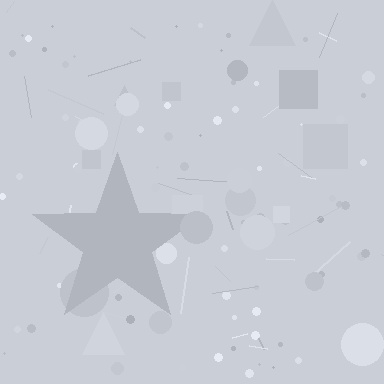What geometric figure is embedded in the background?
A star is embedded in the background.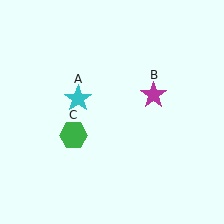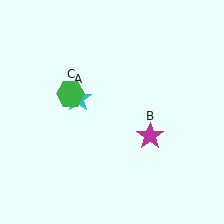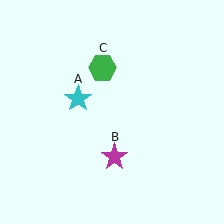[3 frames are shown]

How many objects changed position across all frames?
2 objects changed position: magenta star (object B), green hexagon (object C).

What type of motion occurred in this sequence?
The magenta star (object B), green hexagon (object C) rotated clockwise around the center of the scene.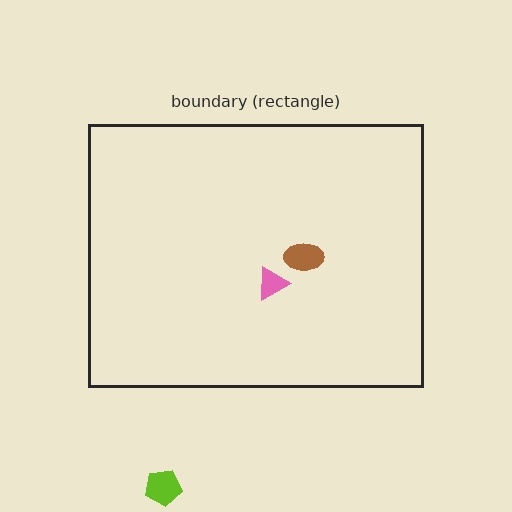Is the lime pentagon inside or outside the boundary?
Outside.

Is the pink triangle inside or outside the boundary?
Inside.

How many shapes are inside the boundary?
2 inside, 1 outside.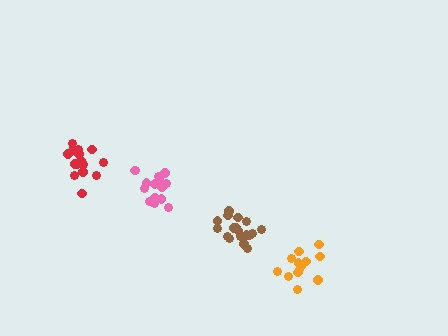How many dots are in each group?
Group 1: 18 dots, Group 2: 18 dots, Group 3: 13 dots, Group 4: 16 dots (65 total).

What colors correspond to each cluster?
The clusters are colored: pink, brown, orange, red.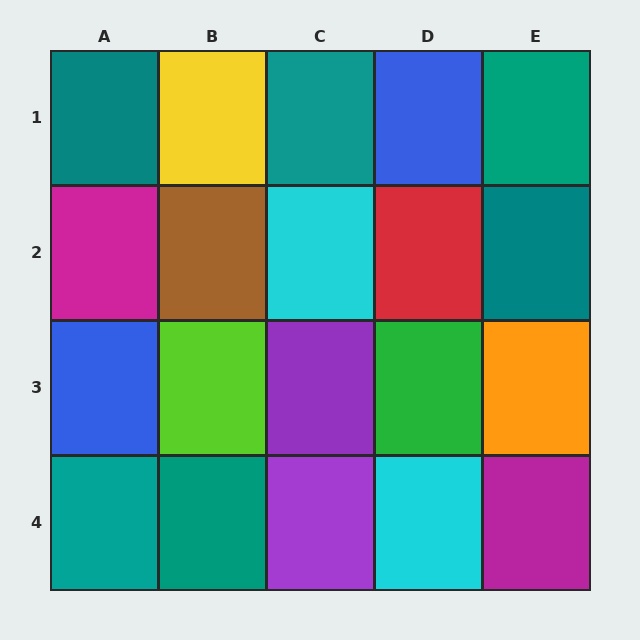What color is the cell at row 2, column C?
Cyan.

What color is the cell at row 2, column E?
Teal.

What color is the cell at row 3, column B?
Lime.